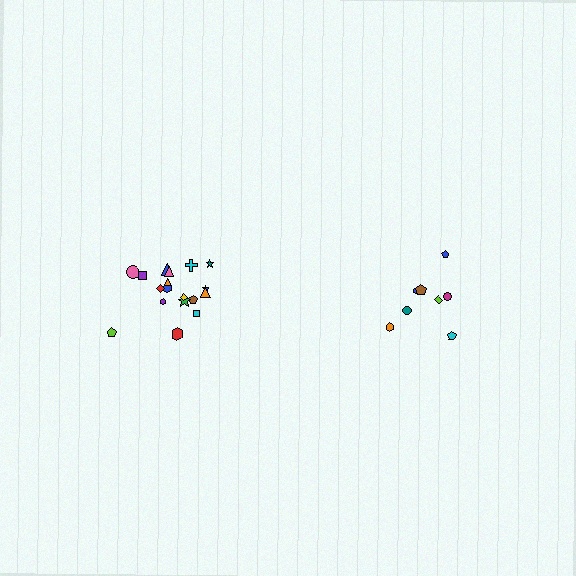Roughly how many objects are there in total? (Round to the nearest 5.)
Roughly 25 objects in total.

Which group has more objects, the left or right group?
The left group.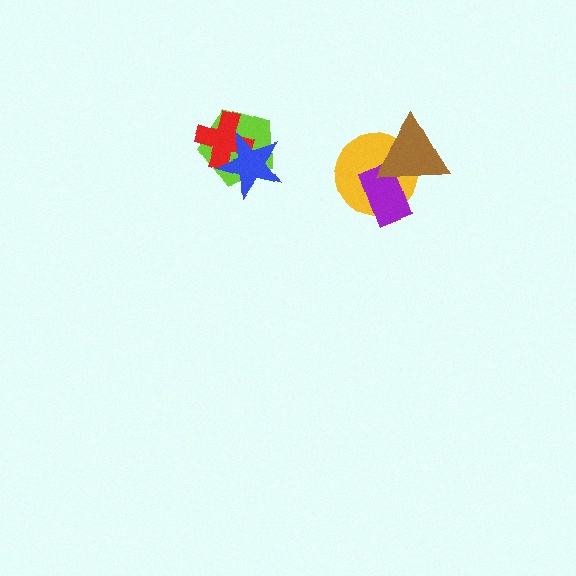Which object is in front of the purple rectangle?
The brown triangle is in front of the purple rectangle.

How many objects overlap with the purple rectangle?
2 objects overlap with the purple rectangle.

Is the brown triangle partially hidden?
No, no other shape covers it.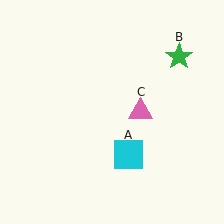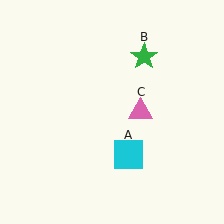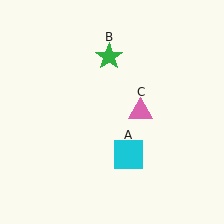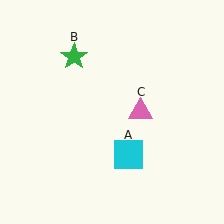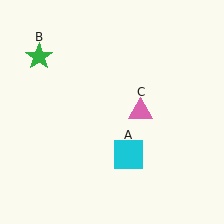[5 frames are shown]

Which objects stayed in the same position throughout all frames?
Cyan square (object A) and pink triangle (object C) remained stationary.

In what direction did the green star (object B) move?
The green star (object B) moved left.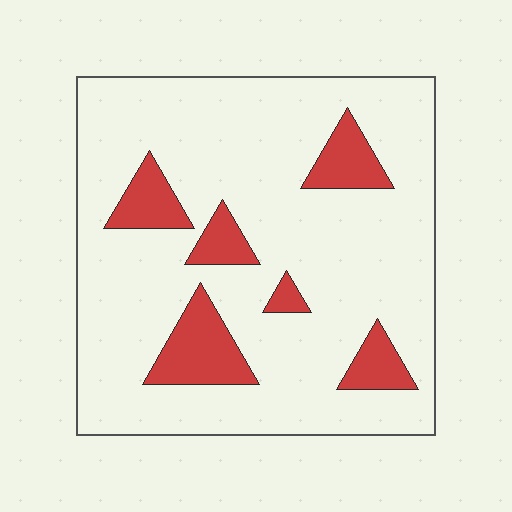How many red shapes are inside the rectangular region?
6.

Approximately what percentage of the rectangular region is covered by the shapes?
Approximately 15%.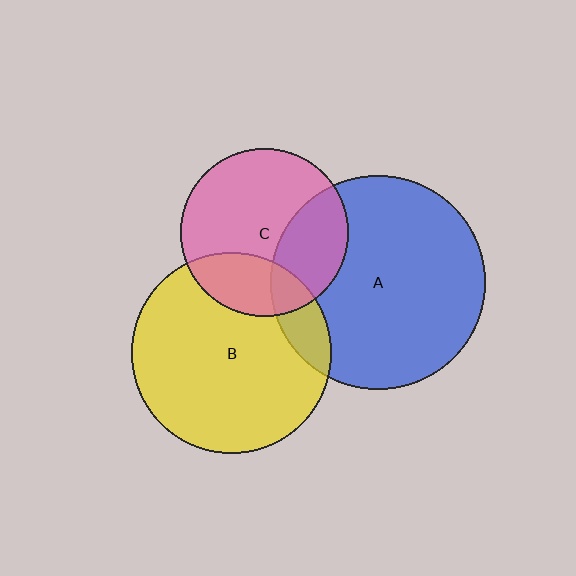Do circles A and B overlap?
Yes.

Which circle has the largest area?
Circle A (blue).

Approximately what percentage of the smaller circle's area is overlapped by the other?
Approximately 15%.